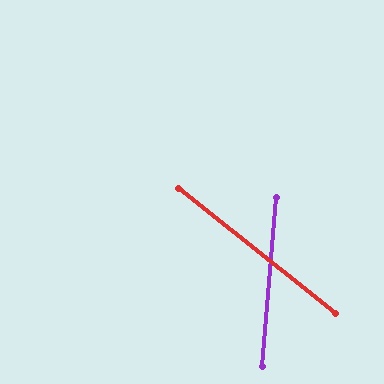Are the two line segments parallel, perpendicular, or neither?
Neither parallel nor perpendicular — they differ by about 56°.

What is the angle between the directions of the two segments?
Approximately 56 degrees.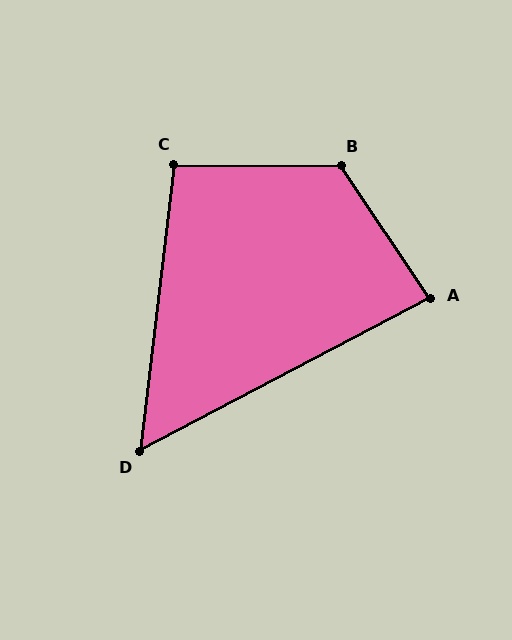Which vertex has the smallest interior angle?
D, at approximately 55 degrees.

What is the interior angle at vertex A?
Approximately 84 degrees (acute).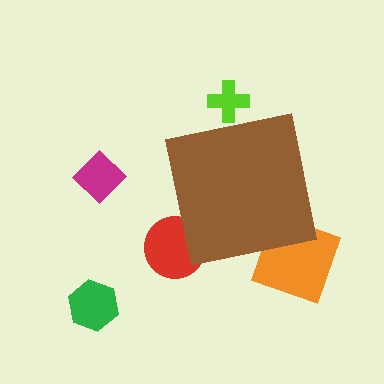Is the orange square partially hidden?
Yes, the orange square is partially hidden behind the brown square.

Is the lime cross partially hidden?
Yes, the lime cross is partially hidden behind the brown square.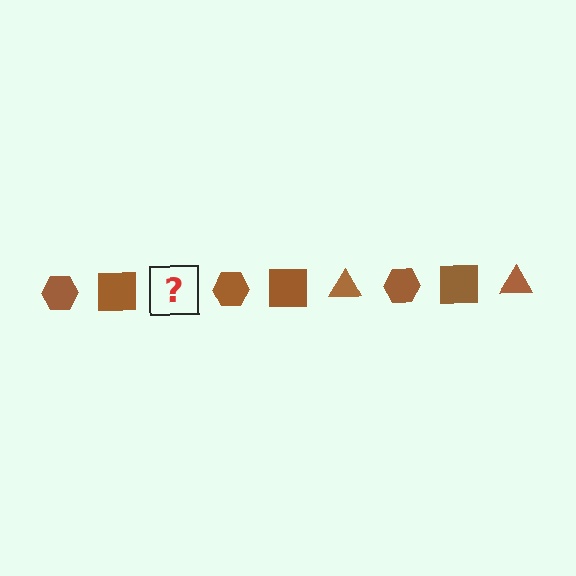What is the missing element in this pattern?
The missing element is a brown triangle.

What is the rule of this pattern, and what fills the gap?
The rule is that the pattern cycles through hexagon, square, triangle shapes in brown. The gap should be filled with a brown triangle.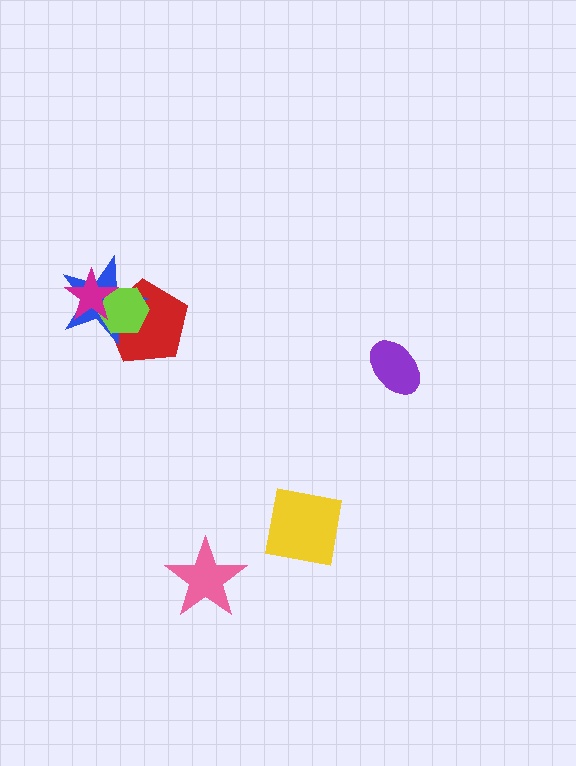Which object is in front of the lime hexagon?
The magenta star is in front of the lime hexagon.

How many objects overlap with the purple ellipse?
0 objects overlap with the purple ellipse.